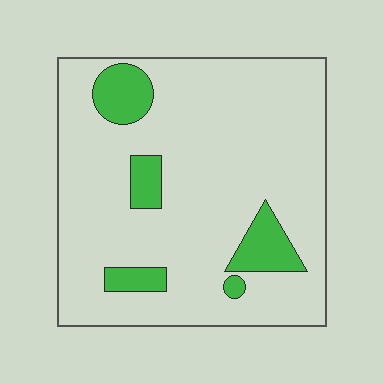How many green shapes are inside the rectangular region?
5.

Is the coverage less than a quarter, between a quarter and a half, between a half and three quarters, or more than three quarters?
Less than a quarter.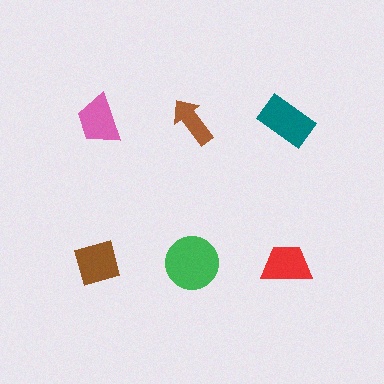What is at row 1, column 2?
A brown arrow.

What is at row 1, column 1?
A pink trapezoid.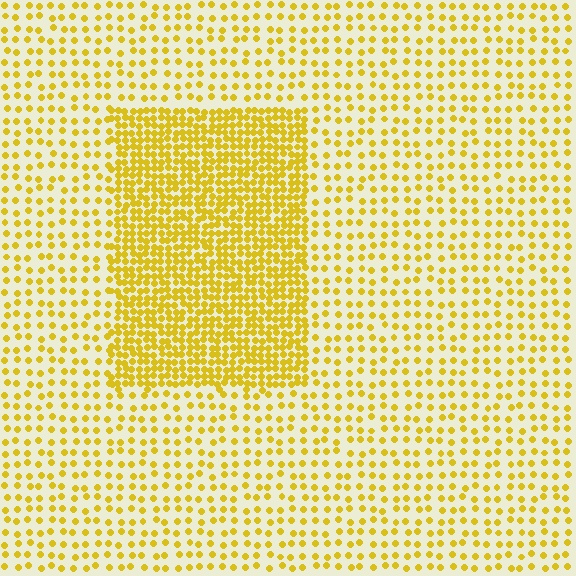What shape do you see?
I see a rectangle.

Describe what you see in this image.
The image contains small yellow elements arranged at two different densities. A rectangle-shaped region is visible where the elements are more densely packed than the surrounding area.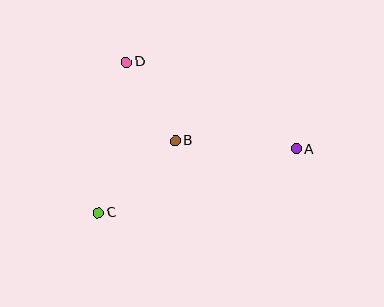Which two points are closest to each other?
Points B and D are closest to each other.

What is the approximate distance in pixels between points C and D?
The distance between C and D is approximately 153 pixels.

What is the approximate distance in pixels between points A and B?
The distance between A and B is approximately 122 pixels.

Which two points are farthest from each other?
Points A and C are farthest from each other.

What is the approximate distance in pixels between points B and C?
The distance between B and C is approximately 105 pixels.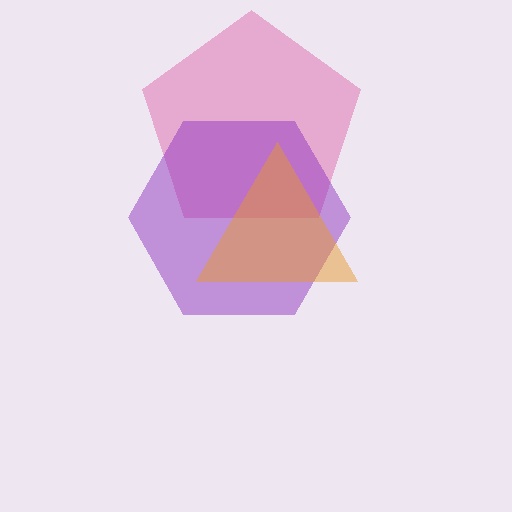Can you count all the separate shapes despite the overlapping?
Yes, there are 3 separate shapes.